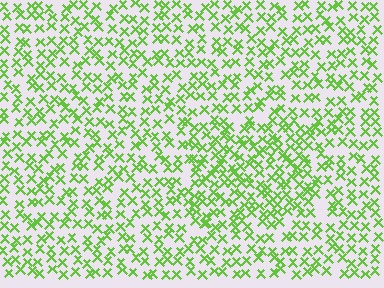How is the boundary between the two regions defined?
The boundary is defined by a change in element density (approximately 1.5x ratio). All elements are the same color, size, and shape.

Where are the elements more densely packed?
The elements are more densely packed inside the rectangle boundary.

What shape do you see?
I see a rectangle.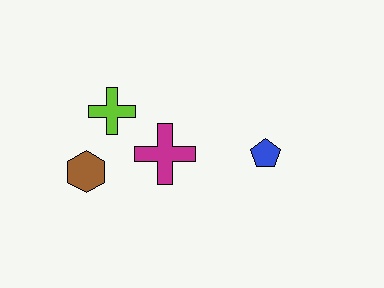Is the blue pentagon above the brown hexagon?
Yes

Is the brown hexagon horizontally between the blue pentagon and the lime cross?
No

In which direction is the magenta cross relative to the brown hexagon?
The magenta cross is to the right of the brown hexagon.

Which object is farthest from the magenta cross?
The blue pentagon is farthest from the magenta cross.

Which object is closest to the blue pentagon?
The magenta cross is closest to the blue pentagon.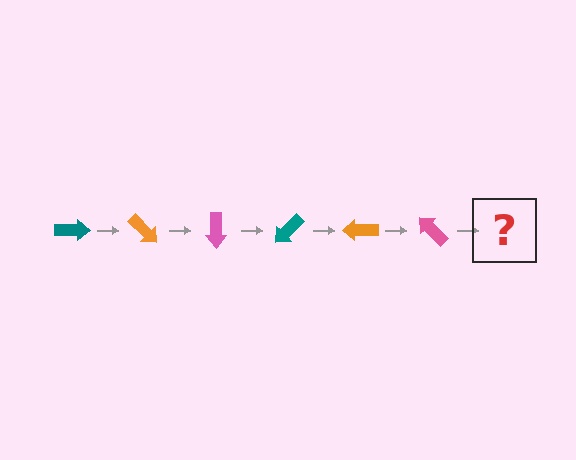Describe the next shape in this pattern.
It should be a teal arrow, rotated 270 degrees from the start.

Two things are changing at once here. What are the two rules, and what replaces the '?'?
The two rules are that it rotates 45 degrees each step and the color cycles through teal, orange, and pink. The '?' should be a teal arrow, rotated 270 degrees from the start.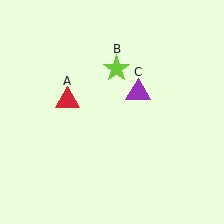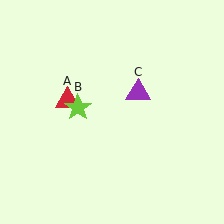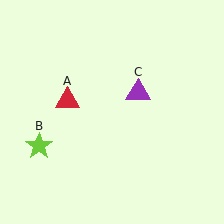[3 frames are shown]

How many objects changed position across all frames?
1 object changed position: lime star (object B).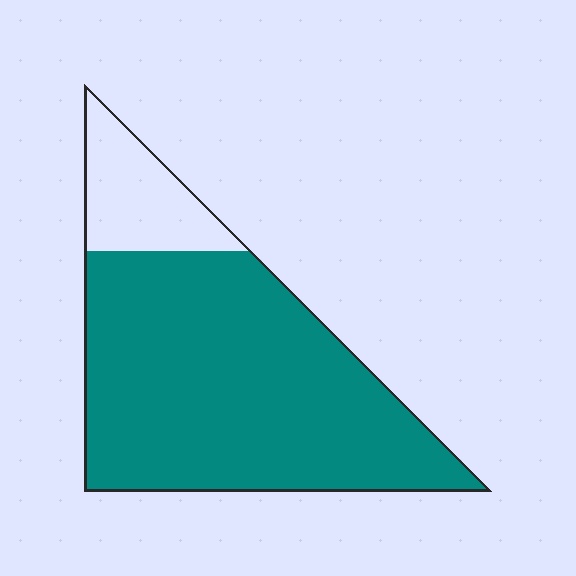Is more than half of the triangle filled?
Yes.